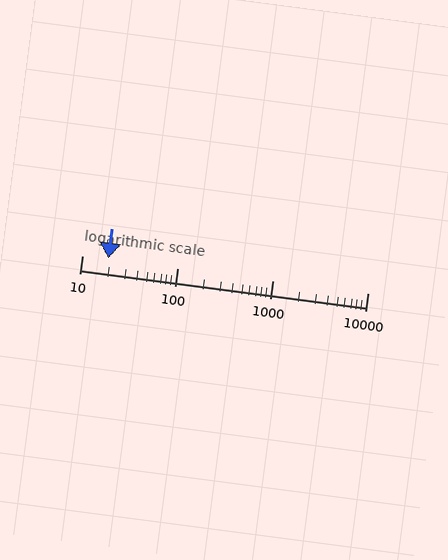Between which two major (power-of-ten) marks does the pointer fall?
The pointer is between 10 and 100.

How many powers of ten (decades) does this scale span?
The scale spans 3 decades, from 10 to 10000.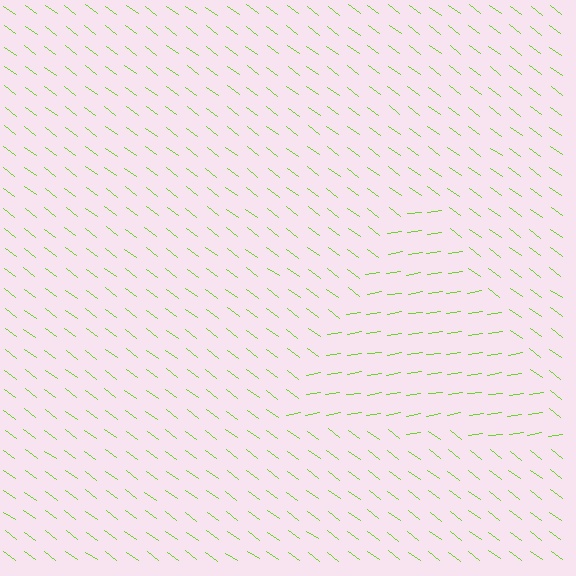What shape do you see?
I see a triangle.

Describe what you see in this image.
The image is filled with small lime line segments. A triangle region in the image has lines oriented differently from the surrounding lines, creating a visible texture boundary.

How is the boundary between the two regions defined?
The boundary is defined purely by a change in line orientation (approximately 45 degrees difference). All lines are the same color and thickness.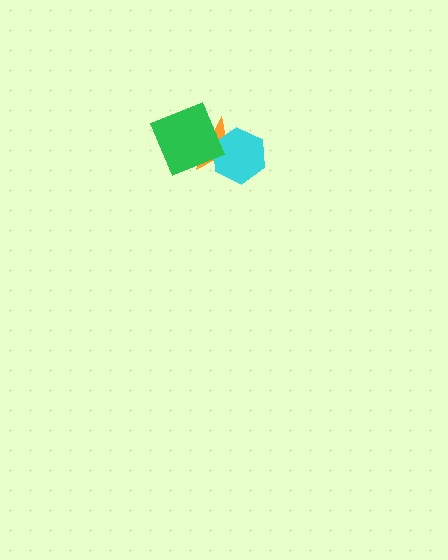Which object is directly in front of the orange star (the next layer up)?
The cyan hexagon is directly in front of the orange star.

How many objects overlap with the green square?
1 object overlaps with the green square.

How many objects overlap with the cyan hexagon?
1 object overlaps with the cyan hexagon.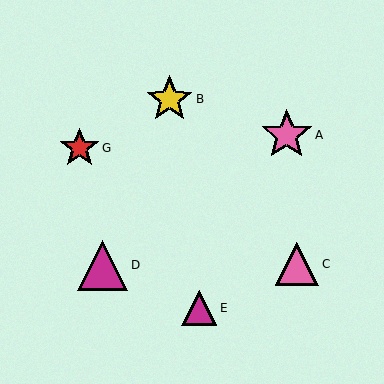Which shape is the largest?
The pink star (labeled A) is the largest.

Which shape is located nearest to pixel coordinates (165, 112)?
The yellow star (labeled B) at (170, 99) is nearest to that location.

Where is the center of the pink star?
The center of the pink star is at (287, 135).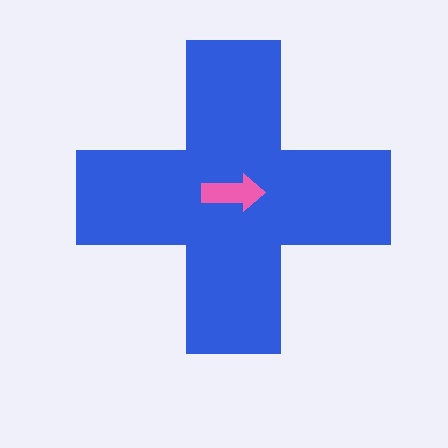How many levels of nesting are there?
2.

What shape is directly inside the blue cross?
The pink arrow.